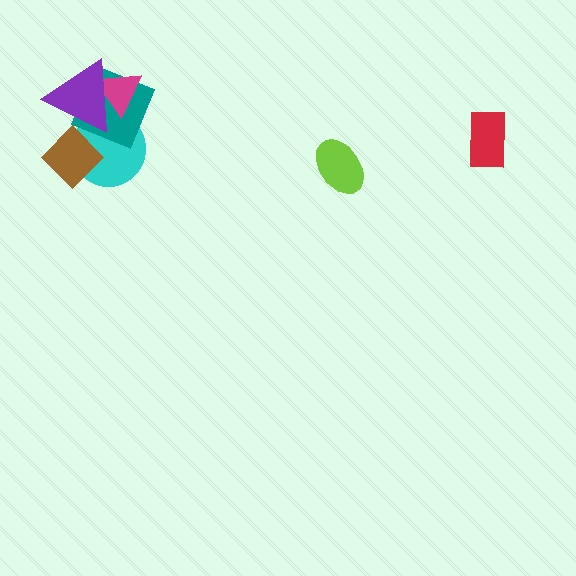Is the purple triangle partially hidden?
No, no other shape covers it.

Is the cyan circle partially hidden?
Yes, it is partially covered by another shape.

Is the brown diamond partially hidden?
Yes, it is partially covered by another shape.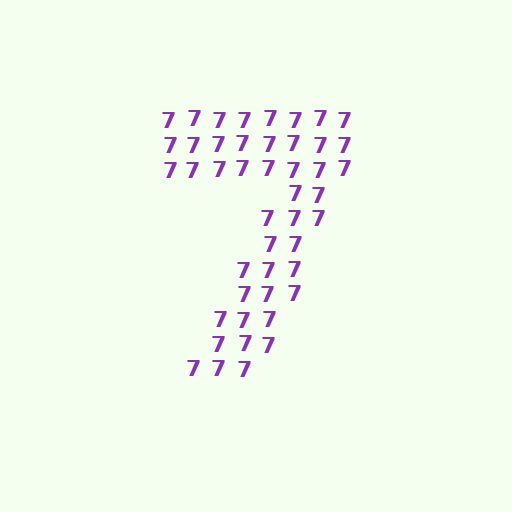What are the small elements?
The small elements are digit 7's.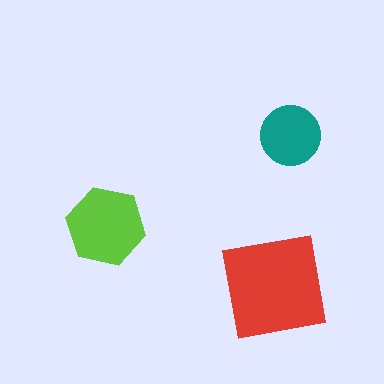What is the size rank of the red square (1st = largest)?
1st.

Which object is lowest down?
The red square is bottommost.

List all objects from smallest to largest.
The teal circle, the lime hexagon, the red square.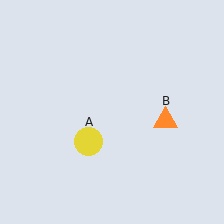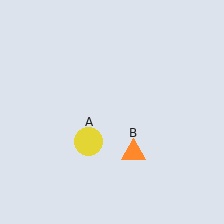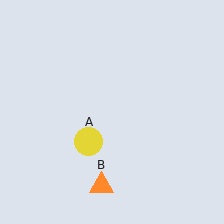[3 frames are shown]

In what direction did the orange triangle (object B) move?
The orange triangle (object B) moved down and to the left.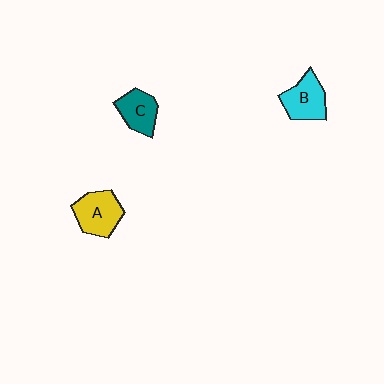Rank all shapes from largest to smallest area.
From largest to smallest: A (yellow), B (cyan), C (teal).